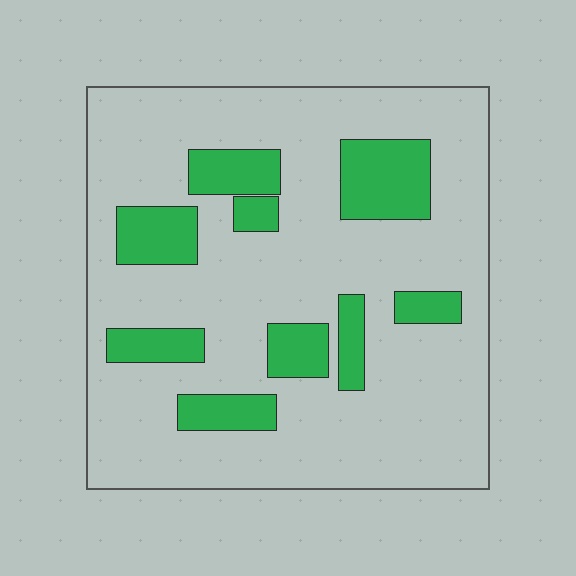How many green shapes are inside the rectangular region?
9.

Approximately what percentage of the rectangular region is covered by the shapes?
Approximately 20%.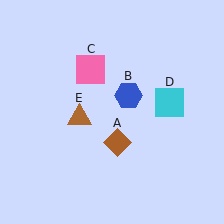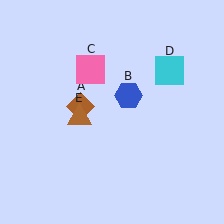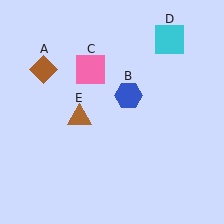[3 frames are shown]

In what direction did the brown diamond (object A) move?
The brown diamond (object A) moved up and to the left.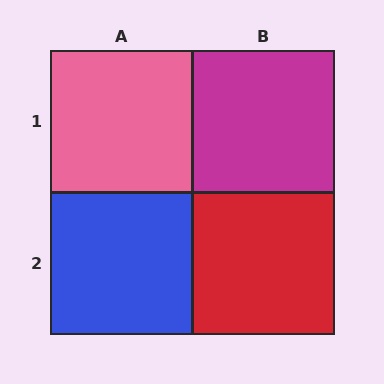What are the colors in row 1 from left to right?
Pink, magenta.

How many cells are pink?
1 cell is pink.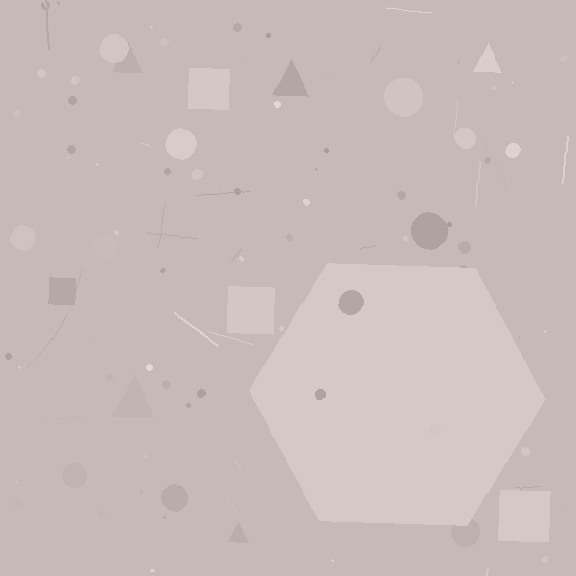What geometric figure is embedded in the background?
A hexagon is embedded in the background.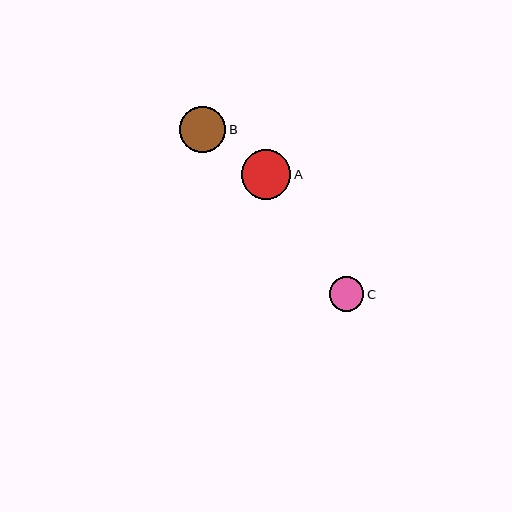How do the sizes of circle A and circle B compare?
Circle A and circle B are approximately the same size.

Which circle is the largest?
Circle A is the largest with a size of approximately 50 pixels.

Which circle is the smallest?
Circle C is the smallest with a size of approximately 35 pixels.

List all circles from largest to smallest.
From largest to smallest: A, B, C.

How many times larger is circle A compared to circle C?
Circle A is approximately 1.4 times the size of circle C.